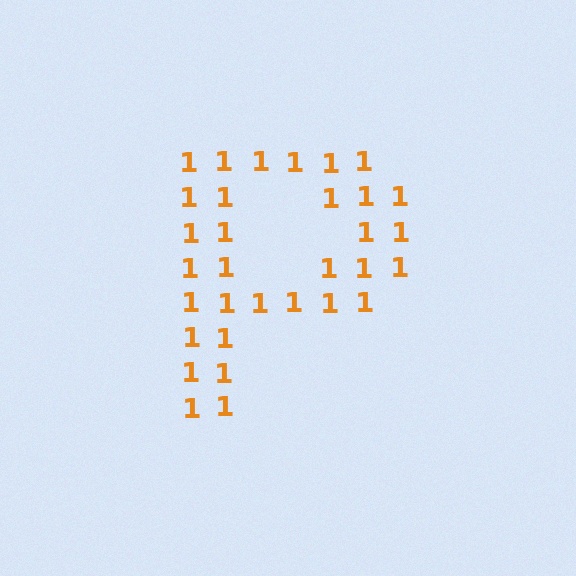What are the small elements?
The small elements are digit 1's.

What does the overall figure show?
The overall figure shows the letter P.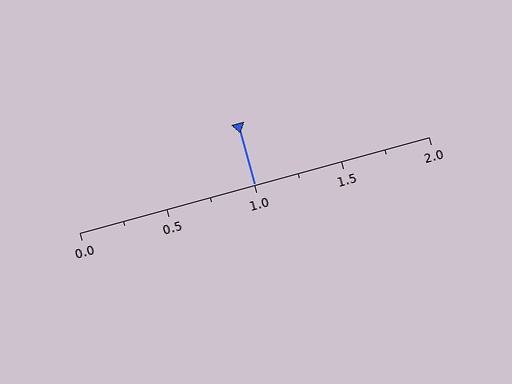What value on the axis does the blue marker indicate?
The marker indicates approximately 1.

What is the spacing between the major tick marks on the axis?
The major ticks are spaced 0.5 apart.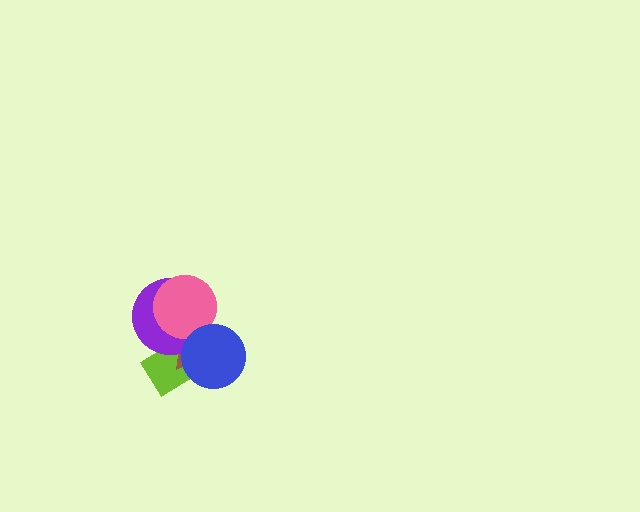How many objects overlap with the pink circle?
3 objects overlap with the pink circle.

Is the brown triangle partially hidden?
Yes, it is partially covered by another shape.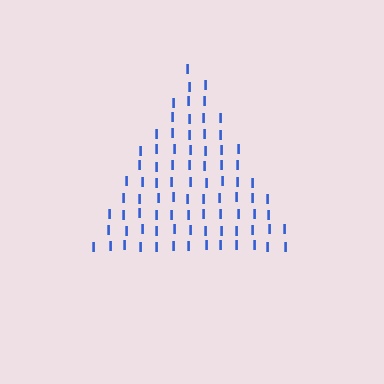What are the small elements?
The small elements are letter I's.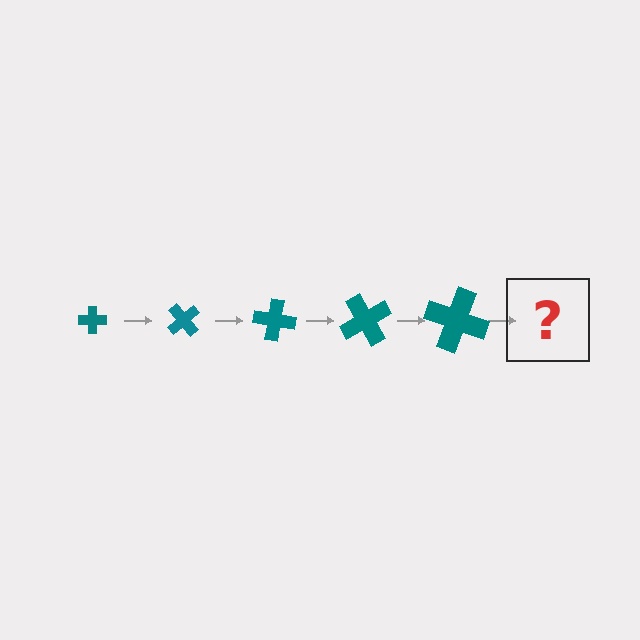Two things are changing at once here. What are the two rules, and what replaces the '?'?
The two rules are that the cross grows larger each step and it rotates 50 degrees each step. The '?' should be a cross, larger than the previous one and rotated 250 degrees from the start.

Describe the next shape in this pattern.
It should be a cross, larger than the previous one and rotated 250 degrees from the start.